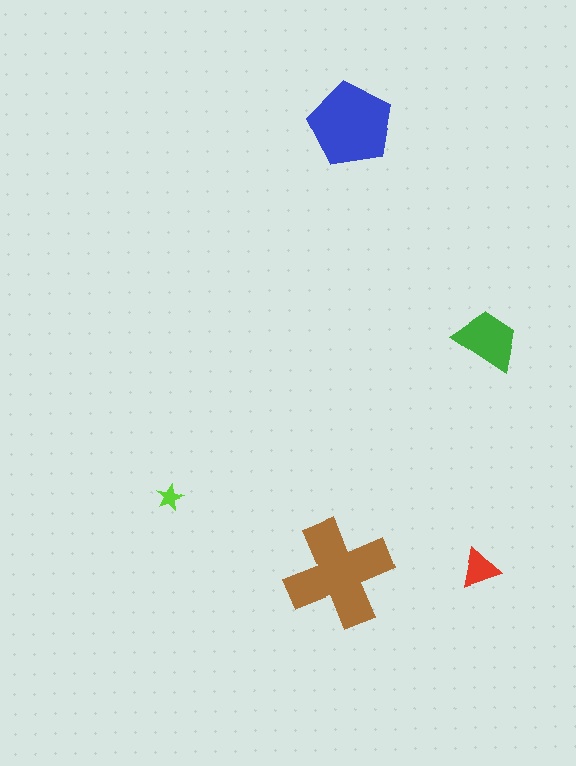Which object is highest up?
The blue pentagon is topmost.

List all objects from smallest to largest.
The lime star, the red triangle, the green trapezoid, the blue pentagon, the brown cross.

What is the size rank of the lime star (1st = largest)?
5th.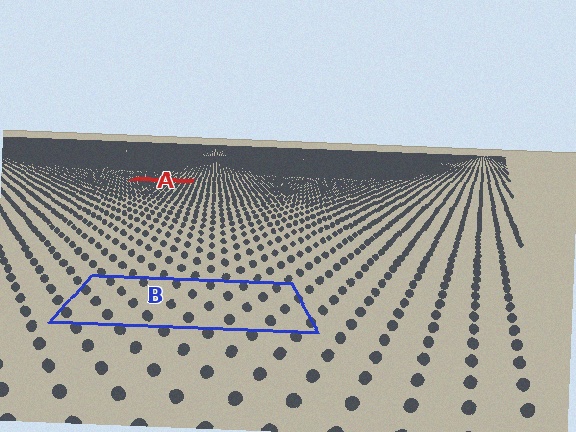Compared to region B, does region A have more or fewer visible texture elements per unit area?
Region A has more texture elements per unit area — they are packed more densely because it is farther away.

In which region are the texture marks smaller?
The texture marks are smaller in region A, because it is farther away.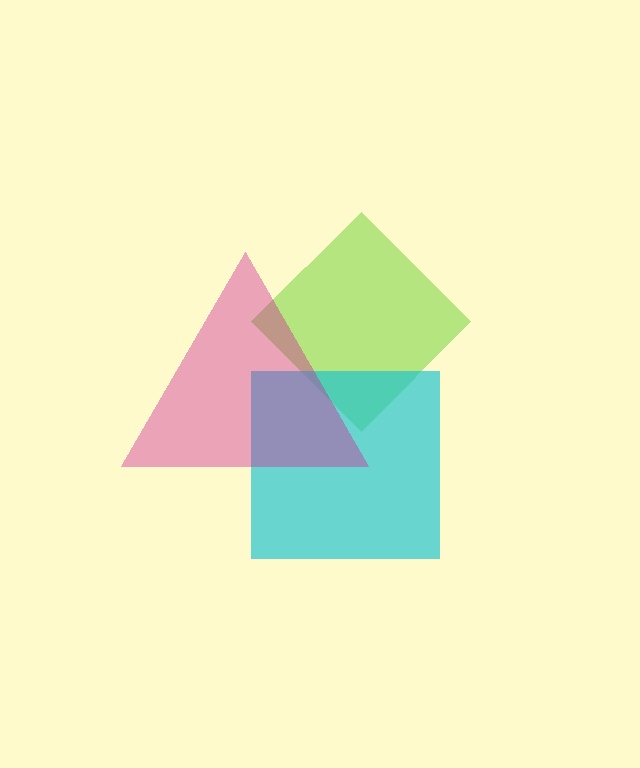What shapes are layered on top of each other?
The layered shapes are: a lime diamond, a cyan square, a magenta triangle.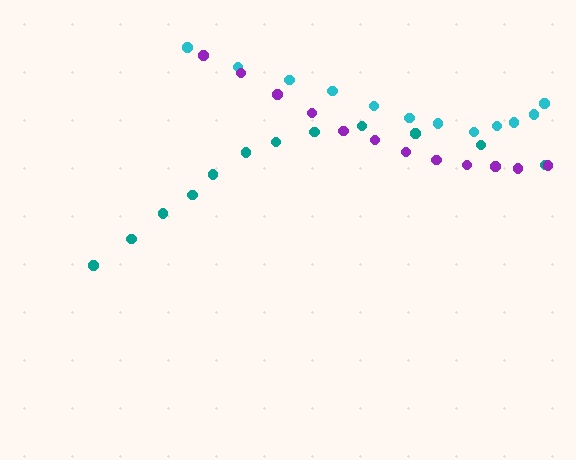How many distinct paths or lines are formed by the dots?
There are 3 distinct paths.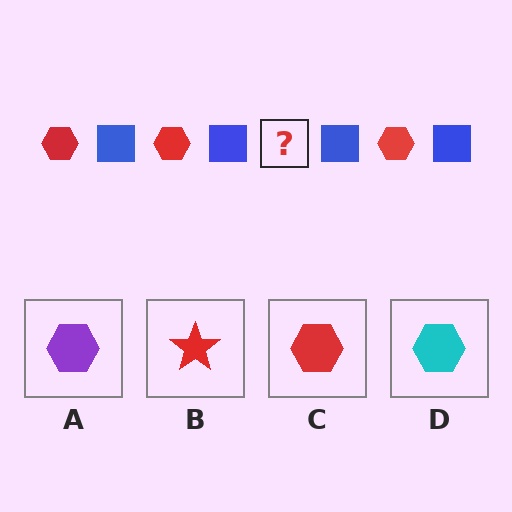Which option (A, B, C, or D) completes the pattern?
C.